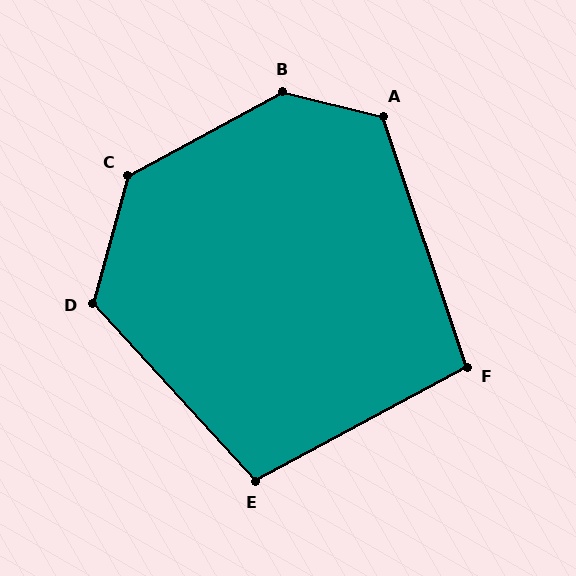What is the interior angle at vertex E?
Approximately 104 degrees (obtuse).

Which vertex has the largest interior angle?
B, at approximately 138 degrees.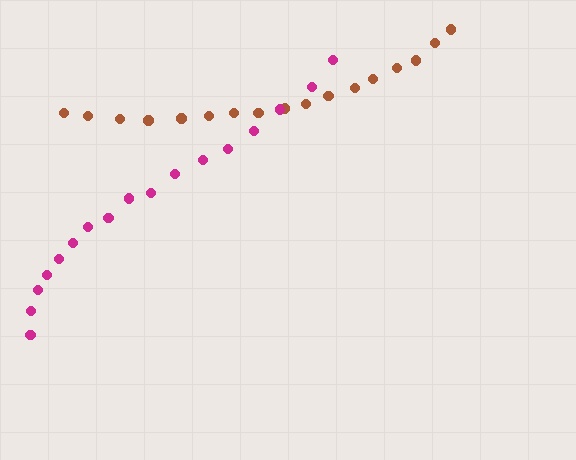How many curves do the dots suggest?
There are 2 distinct paths.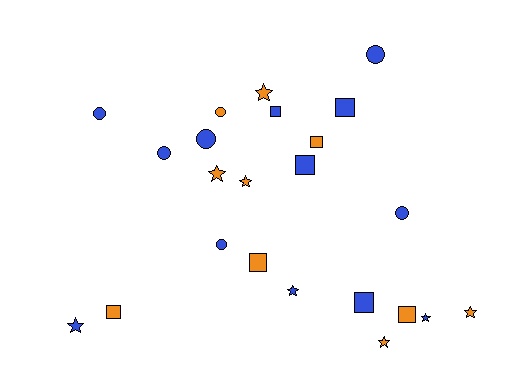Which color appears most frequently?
Blue, with 13 objects.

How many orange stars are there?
There are 5 orange stars.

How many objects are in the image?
There are 23 objects.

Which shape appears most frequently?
Star, with 8 objects.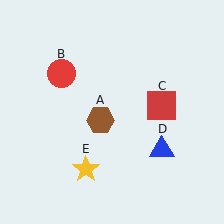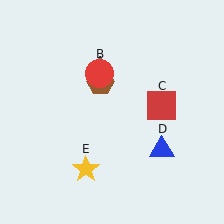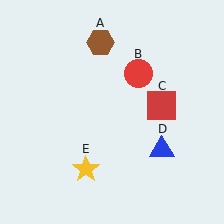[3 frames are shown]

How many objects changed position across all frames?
2 objects changed position: brown hexagon (object A), red circle (object B).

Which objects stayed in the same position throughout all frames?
Red square (object C) and blue triangle (object D) and yellow star (object E) remained stationary.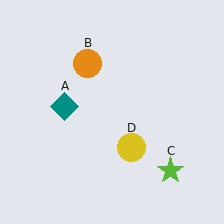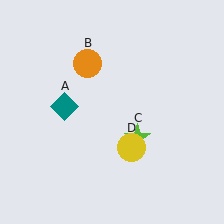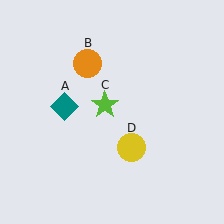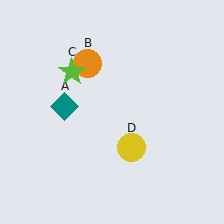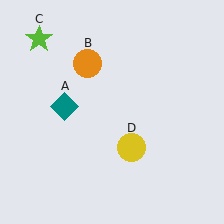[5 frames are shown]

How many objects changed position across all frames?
1 object changed position: lime star (object C).